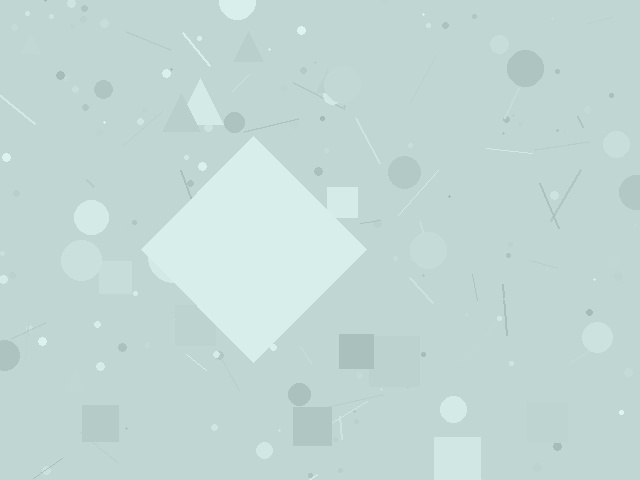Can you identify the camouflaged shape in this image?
The camouflaged shape is a diamond.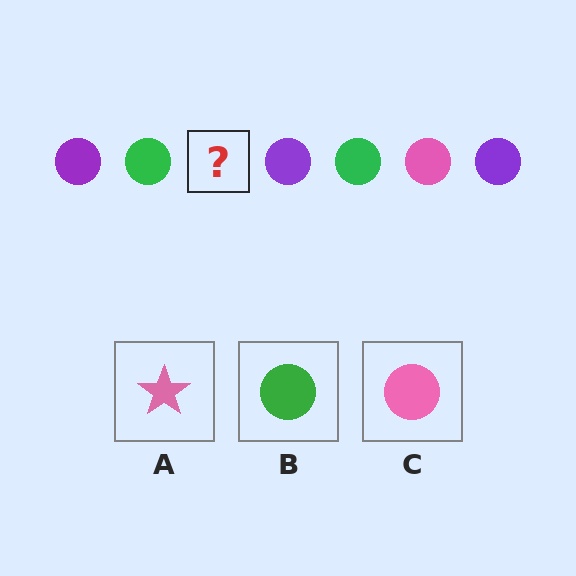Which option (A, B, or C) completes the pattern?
C.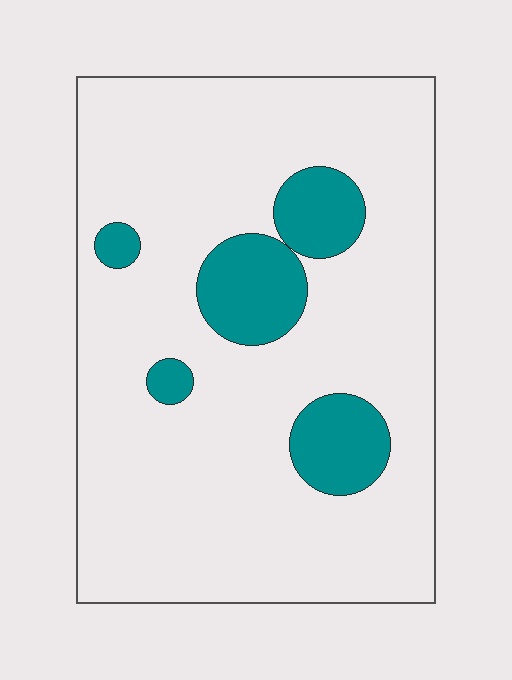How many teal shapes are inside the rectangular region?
5.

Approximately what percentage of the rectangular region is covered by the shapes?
Approximately 15%.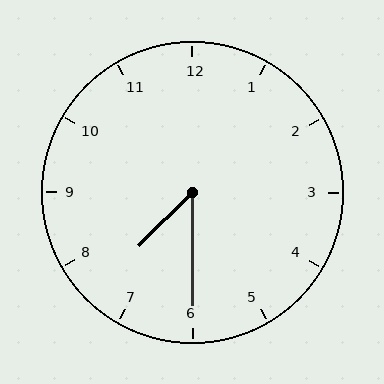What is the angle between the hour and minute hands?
Approximately 45 degrees.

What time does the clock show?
7:30.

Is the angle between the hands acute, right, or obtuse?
It is acute.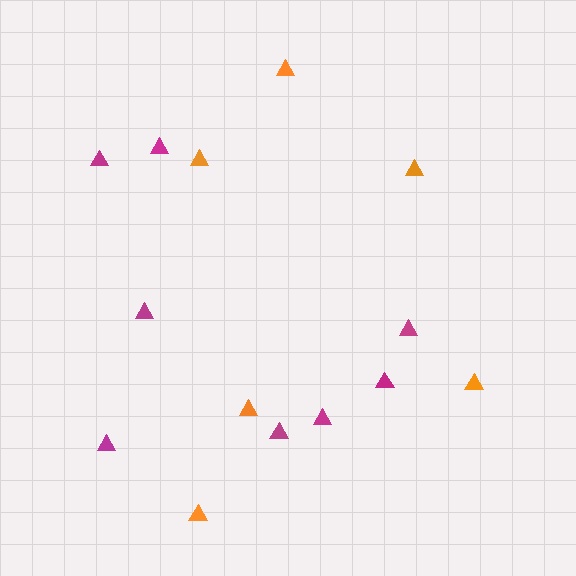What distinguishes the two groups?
There are 2 groups: one group of orange triangles (6) and one group of magenta triangles (8).